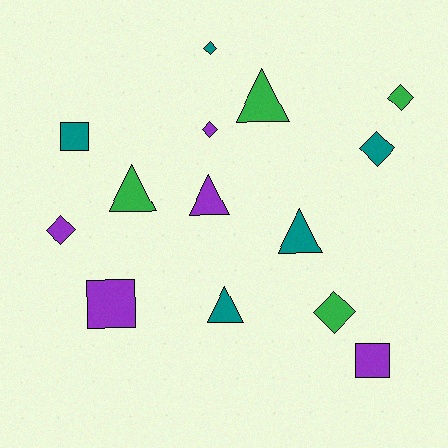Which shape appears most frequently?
Diamond, with 6 objects.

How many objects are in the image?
There are 14 objects.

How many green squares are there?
There are no green squares.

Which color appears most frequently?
Teal, with 5 objects.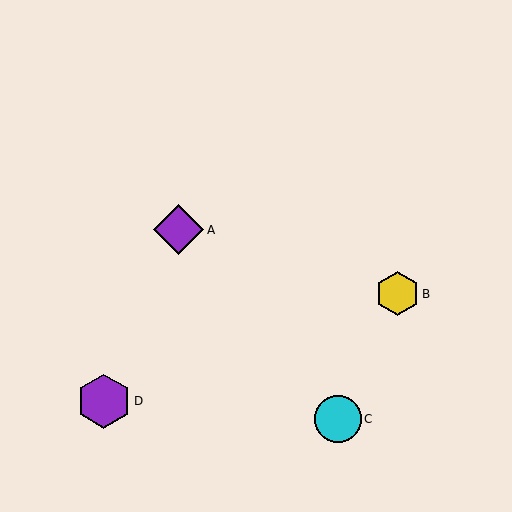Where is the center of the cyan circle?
The center of the cyan circle is at (338, 419).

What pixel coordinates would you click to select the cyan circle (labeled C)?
Click at (338, 419) to select the cyan circle C.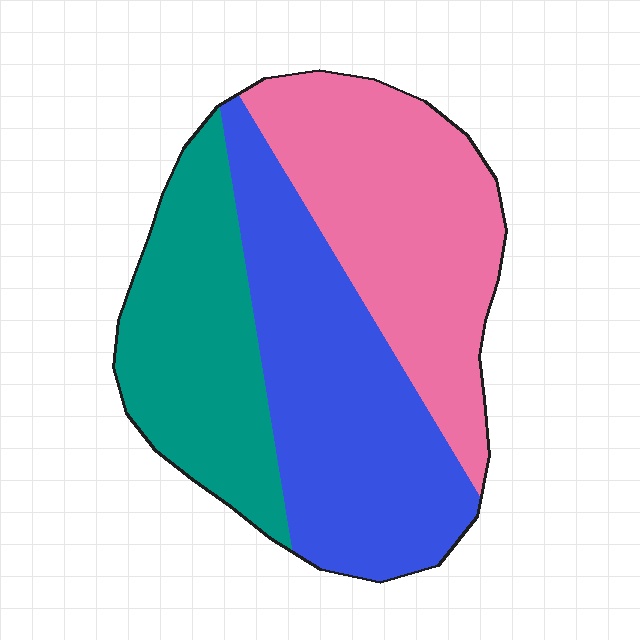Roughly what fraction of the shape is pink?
Pink covers roughly 35% of the shape.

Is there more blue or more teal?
Blue.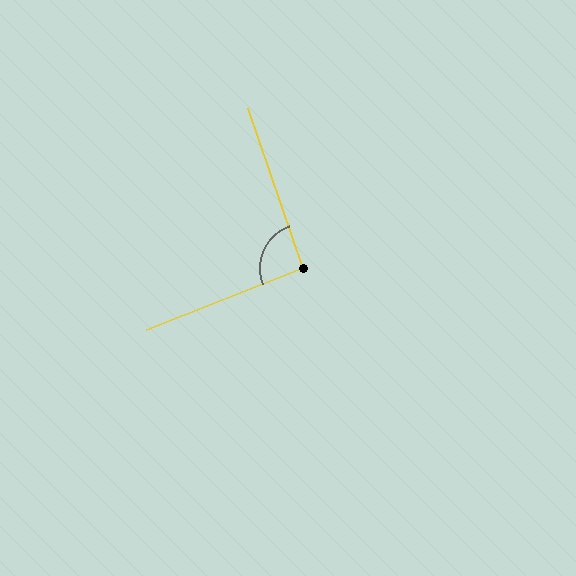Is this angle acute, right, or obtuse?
It is approximately a right angle.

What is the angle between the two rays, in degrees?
Approximately 92 degrees.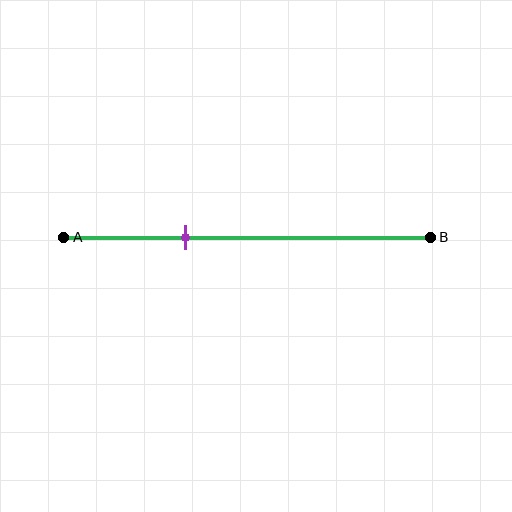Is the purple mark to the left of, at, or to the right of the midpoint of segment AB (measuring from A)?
The purple mark is to the left of the midpoint of segment AB.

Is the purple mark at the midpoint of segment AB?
No, the mark is at about 35% from A, not at the 50% midpoint.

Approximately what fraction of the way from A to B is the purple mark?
The purple mark is approximately 35% of the way from A to B.